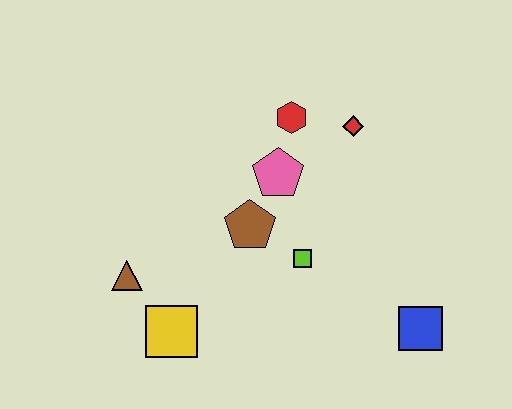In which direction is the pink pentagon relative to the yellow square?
The pink pentagon is above the yellow square.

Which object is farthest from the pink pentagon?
The blue square is farthest from the pink pentagon.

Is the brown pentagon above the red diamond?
No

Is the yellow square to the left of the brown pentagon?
Yes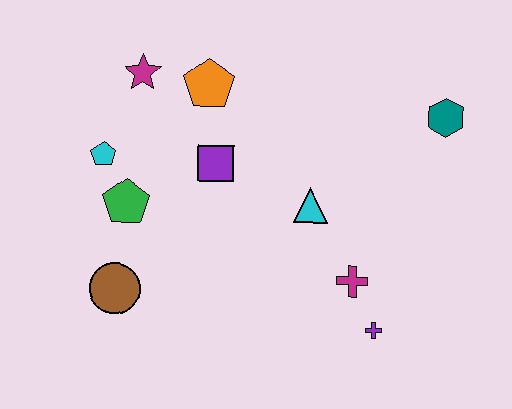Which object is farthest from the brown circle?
The teal hexagon is farthest from the brown circle.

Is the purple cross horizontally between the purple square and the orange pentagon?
No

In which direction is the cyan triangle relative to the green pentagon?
The cyan triangle is to the right of the green pentagon.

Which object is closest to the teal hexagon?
The cyan triangle is closest to the teal hexagon.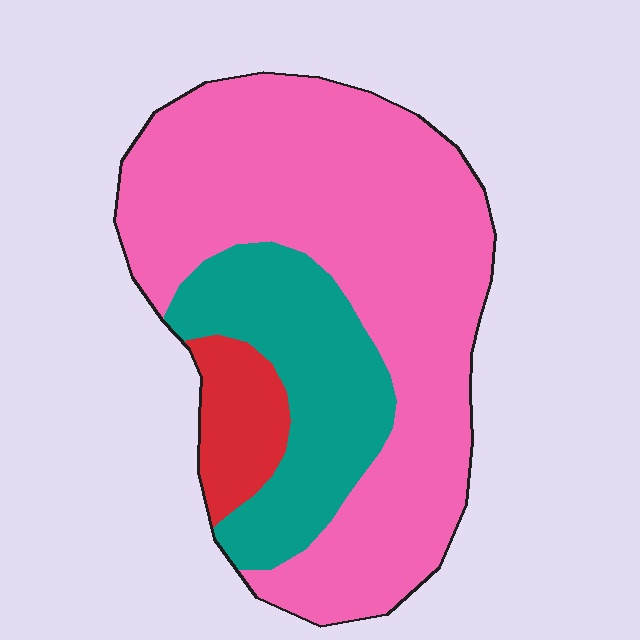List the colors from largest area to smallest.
From largest to smallest: pink, teal, red.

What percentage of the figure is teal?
Teal takes up about one quarter (1/4) of the figure.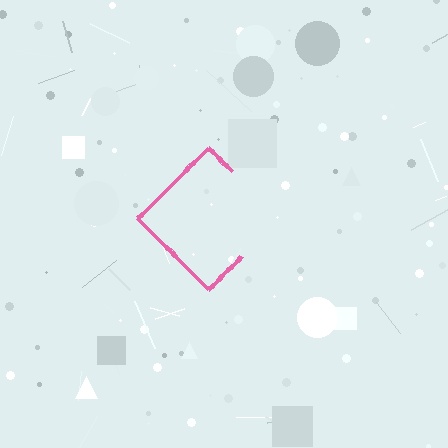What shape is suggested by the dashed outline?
The dashed outline suggests a diamond.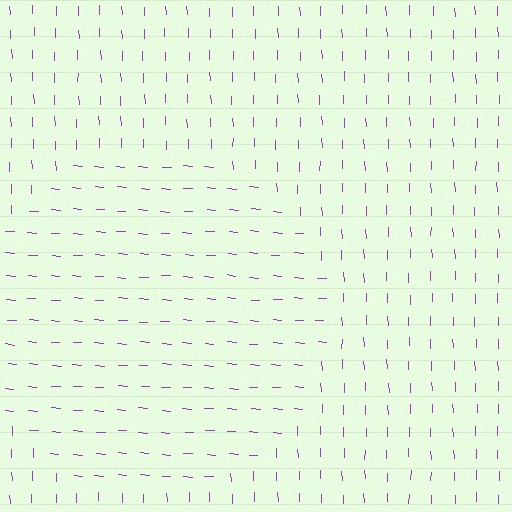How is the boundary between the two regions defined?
The boundary is defined purely by a change in line orientation (approximately 84 degrees difference). All lines are the same color and thickness.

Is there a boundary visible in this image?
Yes, there is a texture boundary formed by a change in line orientation.